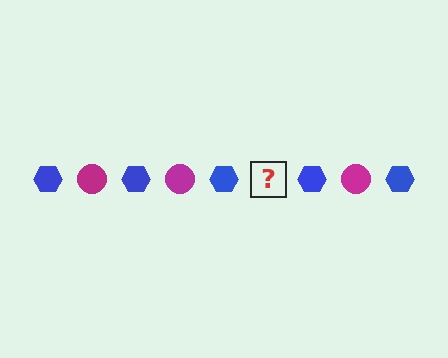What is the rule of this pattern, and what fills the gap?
The rule is that the pattern alternates between blue hexagon and magenta circle. The gap should be filled with a magenta circle.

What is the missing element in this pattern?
The missing element is a magenta circle.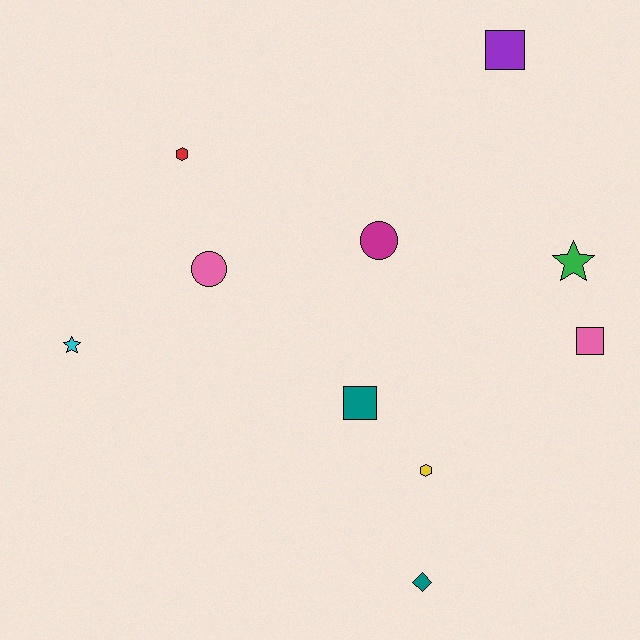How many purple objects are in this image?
There is 1 purple object.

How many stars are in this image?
There are 2 stars.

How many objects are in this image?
There are 10 objects.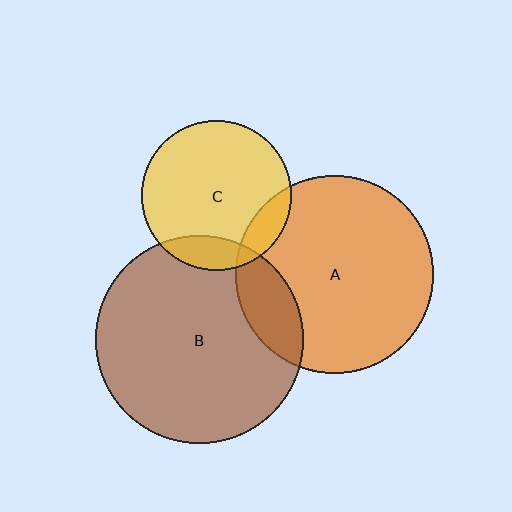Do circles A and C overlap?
Yes.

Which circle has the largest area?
Circle B (brown).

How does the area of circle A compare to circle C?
Approximately 1.7 times.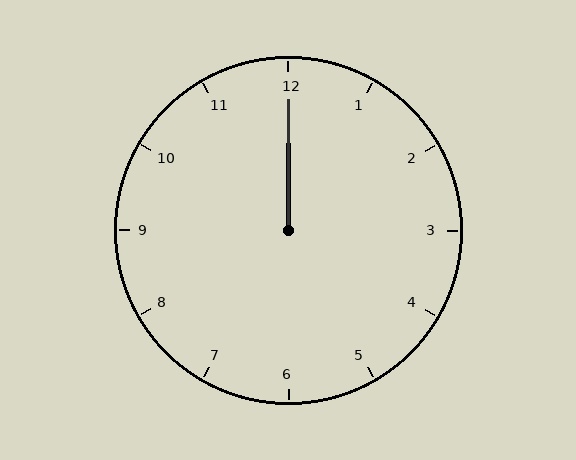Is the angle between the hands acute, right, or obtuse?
It is acute.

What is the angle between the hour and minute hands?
Approximately 0 degrees.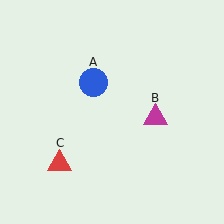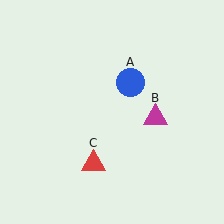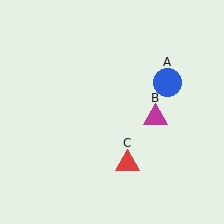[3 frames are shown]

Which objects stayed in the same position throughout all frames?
Magenta triangle (object B) remained stationary.